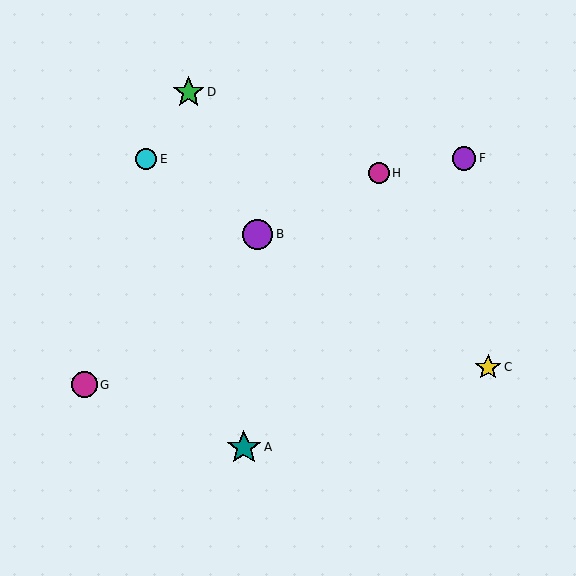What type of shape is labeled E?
Shape E is a cyan circle.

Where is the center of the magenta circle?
The center of the magenta circle is at (84, 385).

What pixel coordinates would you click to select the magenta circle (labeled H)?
Click at (379, 173) to select the magenta circle H.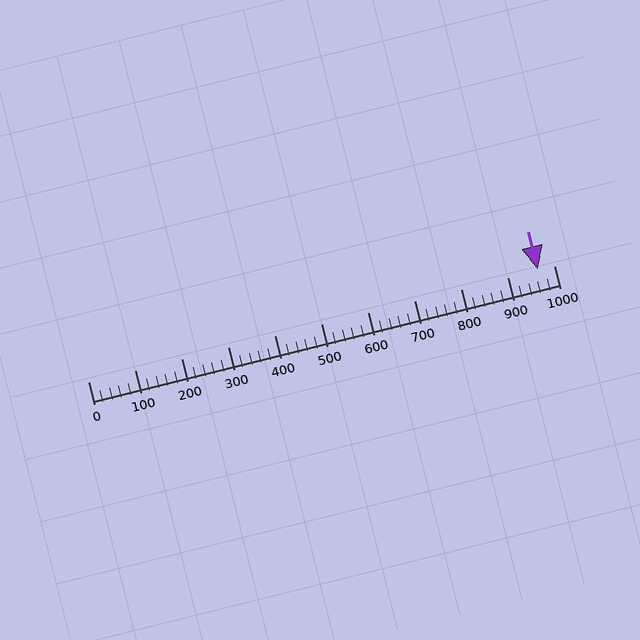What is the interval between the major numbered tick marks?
The major tick marks are spaced 100 units apart.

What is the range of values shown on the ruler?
The ruler shows values from 0 to 1000.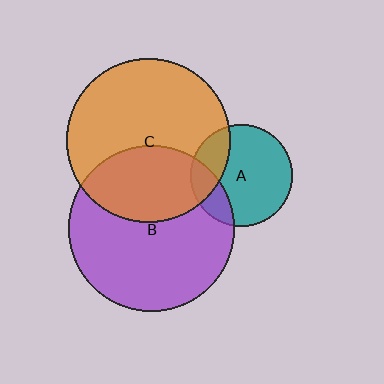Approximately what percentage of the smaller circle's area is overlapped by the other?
Approximately 25%.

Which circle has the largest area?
Circle B (purple).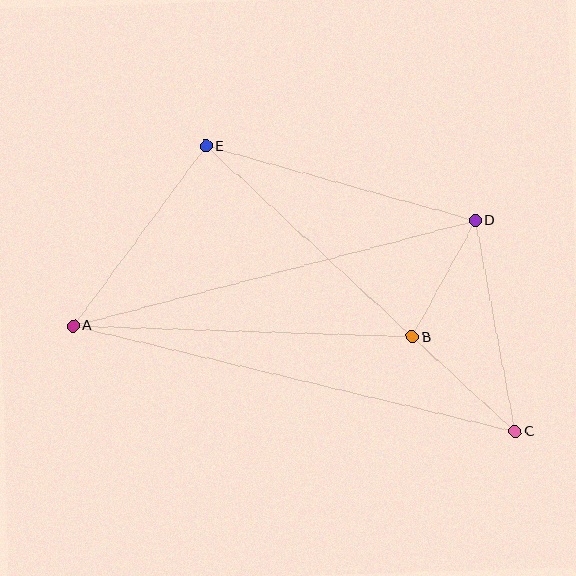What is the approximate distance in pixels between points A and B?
The distance between A and B is approximately 339 pixels.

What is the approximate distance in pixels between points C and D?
The distance between C and D is approximately 214 pixels.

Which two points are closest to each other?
Points B and D are closest to each other.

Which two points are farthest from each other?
Points A and C are farthest from each other.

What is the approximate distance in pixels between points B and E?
The distance between B and E is approximately 281 pixels.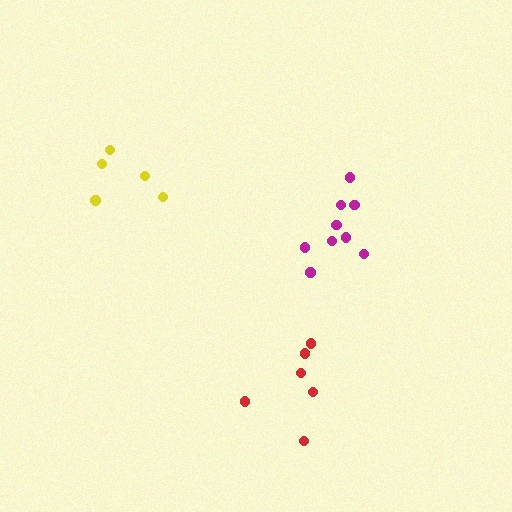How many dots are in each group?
Group 1: 6 dots, Group 2: 5 dots, Group 3: 9 dots (20 total).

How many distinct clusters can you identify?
There are 3 distinct clusters.